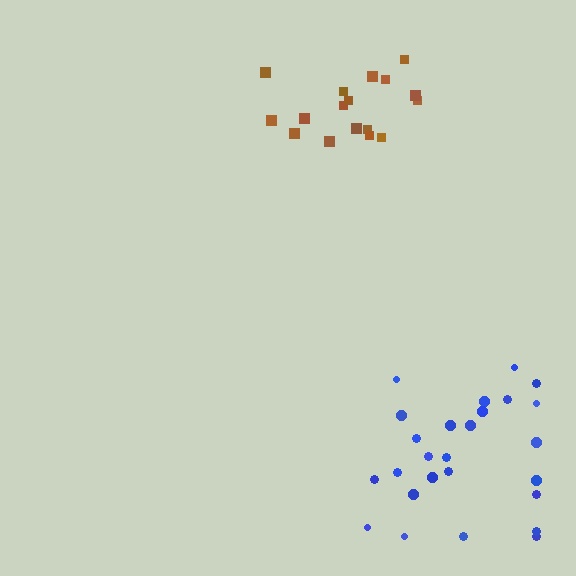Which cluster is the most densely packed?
Brown.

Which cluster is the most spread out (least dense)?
Blue.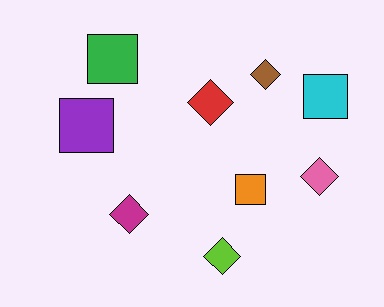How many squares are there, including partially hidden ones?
There are 4 squares.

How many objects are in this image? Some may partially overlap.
There are 9 objects.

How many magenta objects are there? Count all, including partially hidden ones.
There is 1 magenta object.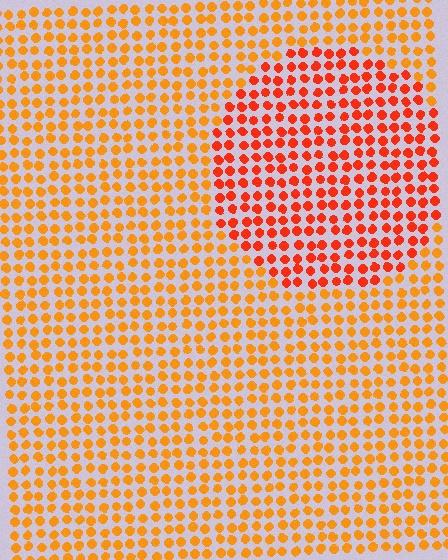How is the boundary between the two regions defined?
The boundary is defined purely by a slight shift in hue (about 27 degrees). Spacing, size, and orientation are identical on both sides.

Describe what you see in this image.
The image is filled with small orange elements in a uniform arrangement. A circle-shaped region is visible where the elements are tinted to a slightly different hue, forming a subtle color boundary.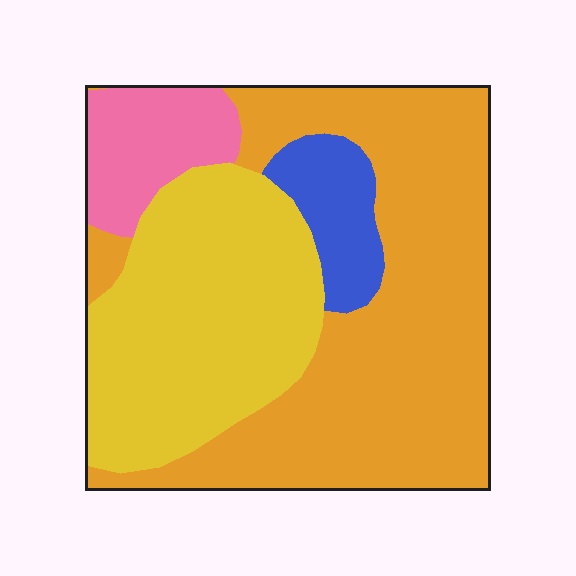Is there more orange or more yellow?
Orange.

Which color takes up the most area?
Orange, at roughly 50%.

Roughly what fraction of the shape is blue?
Blue covers around 10% of the shape.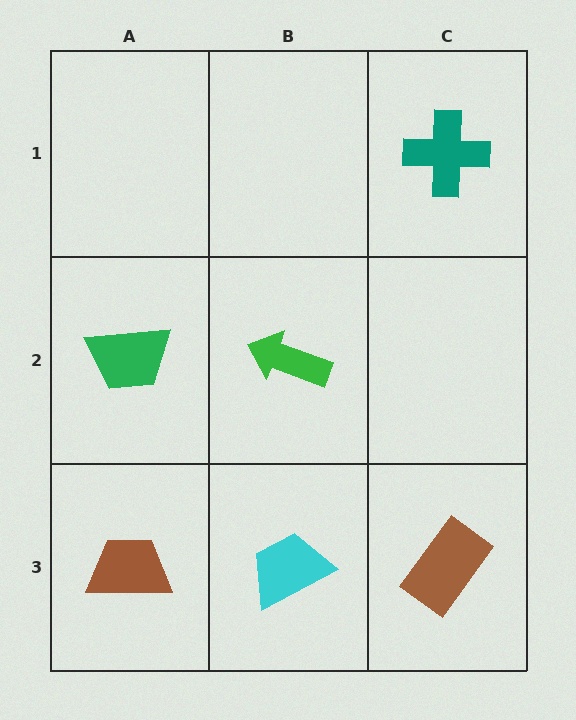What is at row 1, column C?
A teal cross.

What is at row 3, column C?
A brown rectangle.